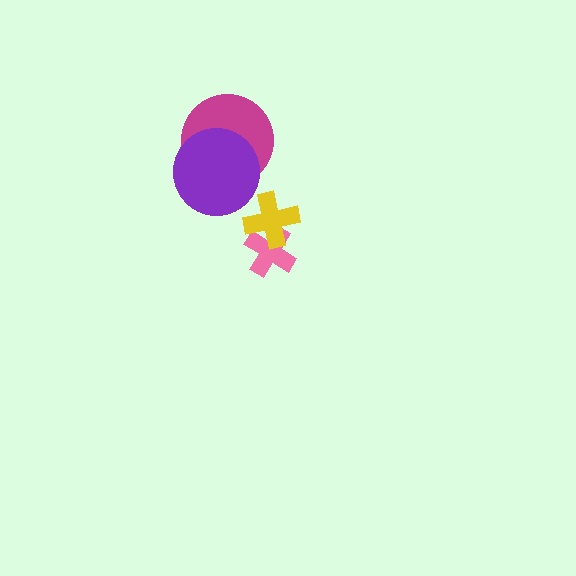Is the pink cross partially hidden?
Yes, it is partially covered by another shape.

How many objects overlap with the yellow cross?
1 object overlaps with the yellow cross.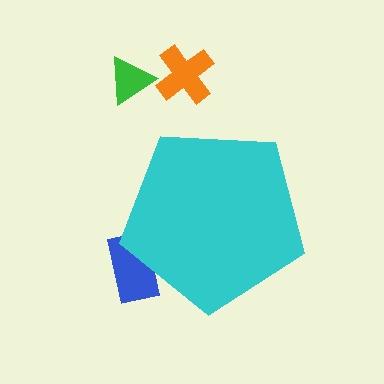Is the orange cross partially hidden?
No, the orange cross is fully visible.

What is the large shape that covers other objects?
A cyan pentagon.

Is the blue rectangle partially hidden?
Yes, the blue rectangle is partially hidden behind the cyan pentagon.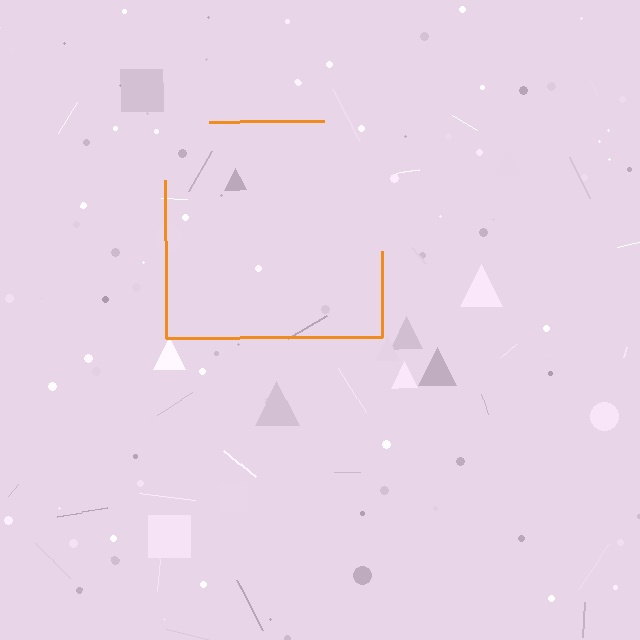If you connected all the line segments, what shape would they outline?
They would outline a square.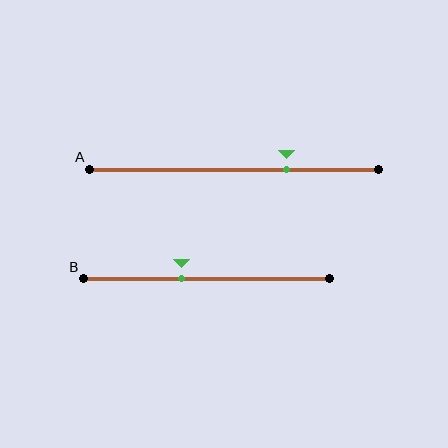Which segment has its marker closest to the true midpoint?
Segment B has its marker closest to the true midpoint.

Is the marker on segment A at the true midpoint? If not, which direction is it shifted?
No, the marker on segment A is shifted to the right by about 18% of the segment length.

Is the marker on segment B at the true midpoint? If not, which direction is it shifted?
No, the marker on segment B is shifted to the left by about 10% of the segment length.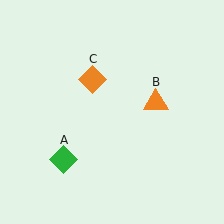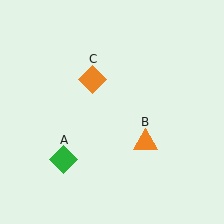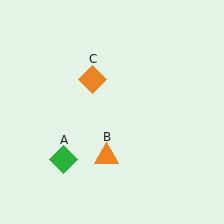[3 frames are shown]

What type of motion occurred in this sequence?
The orange triangle (object B) rotated clockwise around the center of the scene.